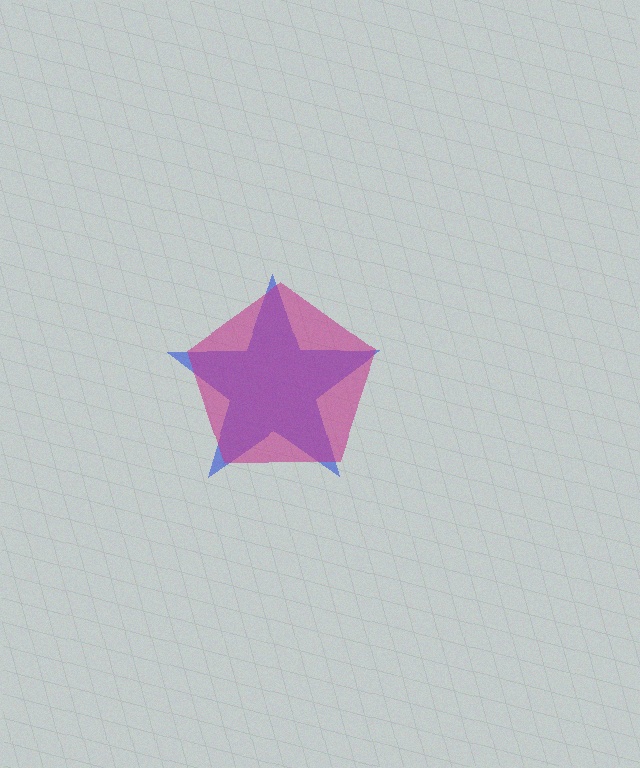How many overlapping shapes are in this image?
There are 2 overlapping shapes in the image.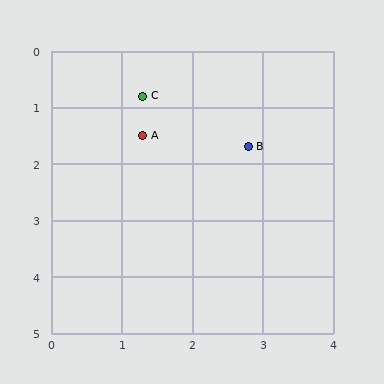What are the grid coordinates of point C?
Point C is at approximately (1.3, 0.8).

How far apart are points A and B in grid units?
Points A and B are about 1.5 grid units apart.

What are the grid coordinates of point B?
Point B is at approximately (2.8, 1.7).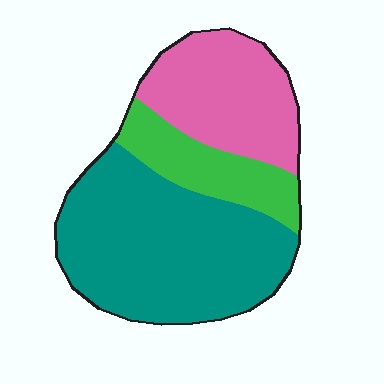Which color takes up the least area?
Green, at roughly 20%.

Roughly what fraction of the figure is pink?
Pink takes up between a quarter and a half of the figure.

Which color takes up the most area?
Teal, at roughly 55%.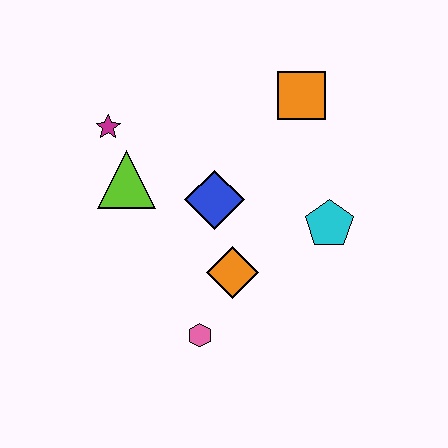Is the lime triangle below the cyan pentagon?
No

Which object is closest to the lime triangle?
The magenta star is closest to the lime triangle.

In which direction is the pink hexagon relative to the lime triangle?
The pink hexagon is below the lime triangle.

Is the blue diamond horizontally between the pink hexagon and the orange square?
Yes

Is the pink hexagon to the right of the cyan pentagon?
No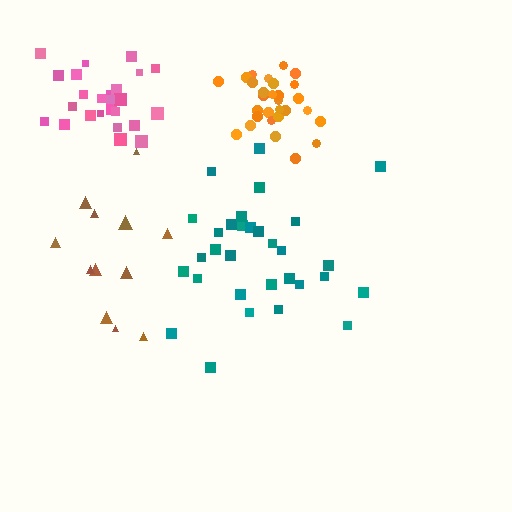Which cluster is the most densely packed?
Orange.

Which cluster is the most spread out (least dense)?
Brown.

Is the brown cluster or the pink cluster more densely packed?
Pink.